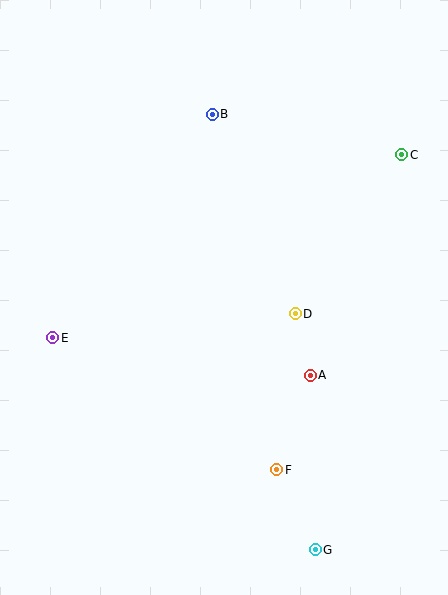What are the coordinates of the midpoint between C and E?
The midpoint between C and E is at (227, 246).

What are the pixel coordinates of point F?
Point F is at (277, 470).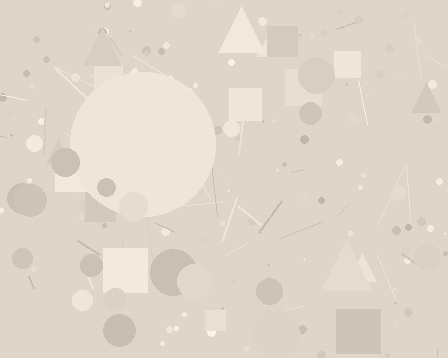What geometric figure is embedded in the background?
A circle is embedded in the background.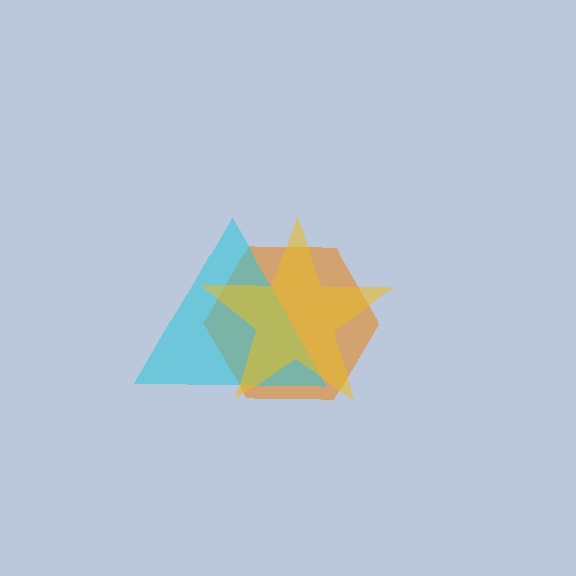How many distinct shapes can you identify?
There are 3 distinct shapes: an orange hexagon, a cyan triangle, a yellow star.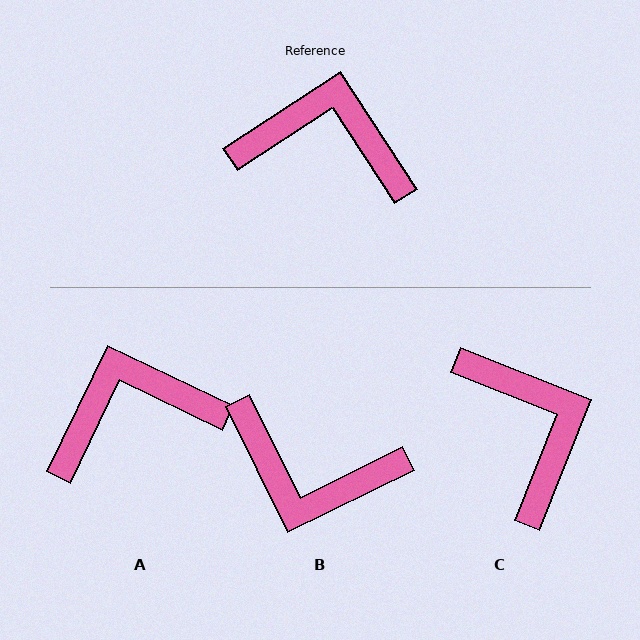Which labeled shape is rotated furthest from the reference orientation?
B, about 173 degrees away.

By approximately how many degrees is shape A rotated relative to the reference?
Approximately 31 degrees counter-clockwise.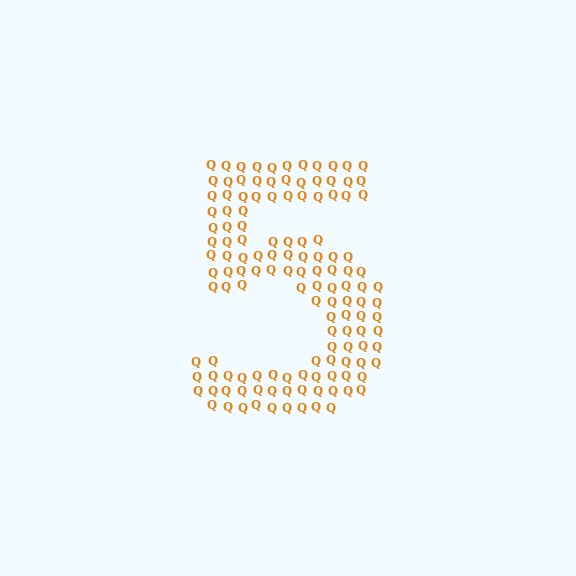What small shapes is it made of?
It is made of small letter Q's.